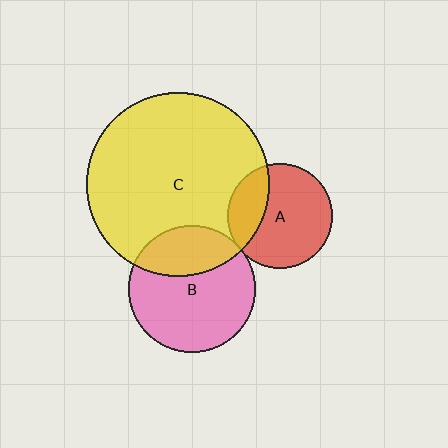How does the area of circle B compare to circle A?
Approximately 1.5 times.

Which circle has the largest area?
Circle C (yellow).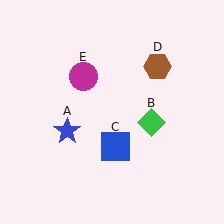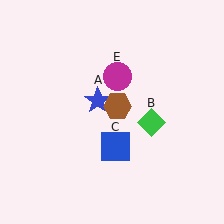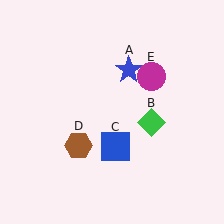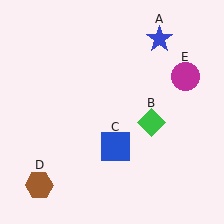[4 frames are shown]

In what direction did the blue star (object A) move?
The blue star (object A) moved up and to the right.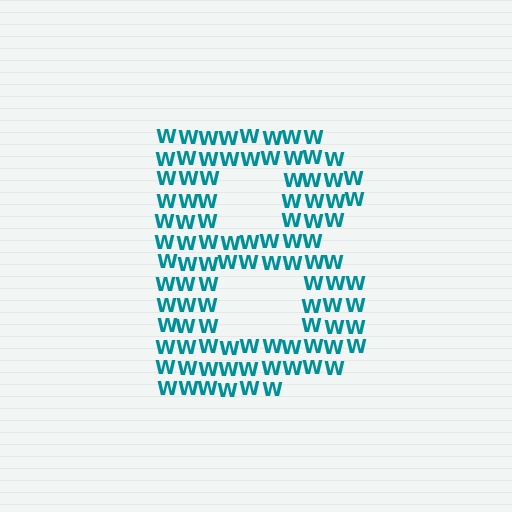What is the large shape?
The large shape is the letter B.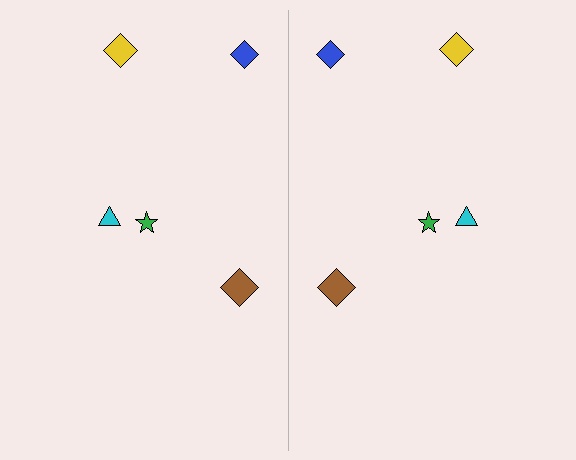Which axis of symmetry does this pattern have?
The pattern has a vertical axis of symmetry running through the center of the image.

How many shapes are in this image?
There are 10 shapes in this image.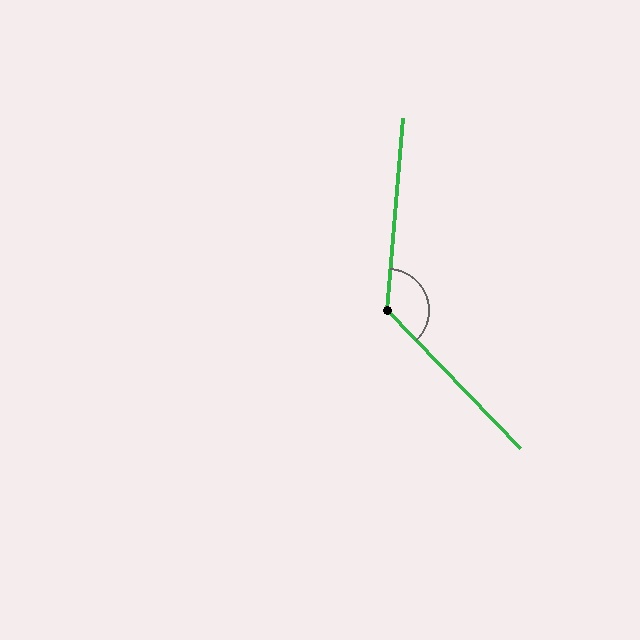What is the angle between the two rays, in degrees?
Approximately 131 degrees.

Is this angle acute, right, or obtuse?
It is obtuse.